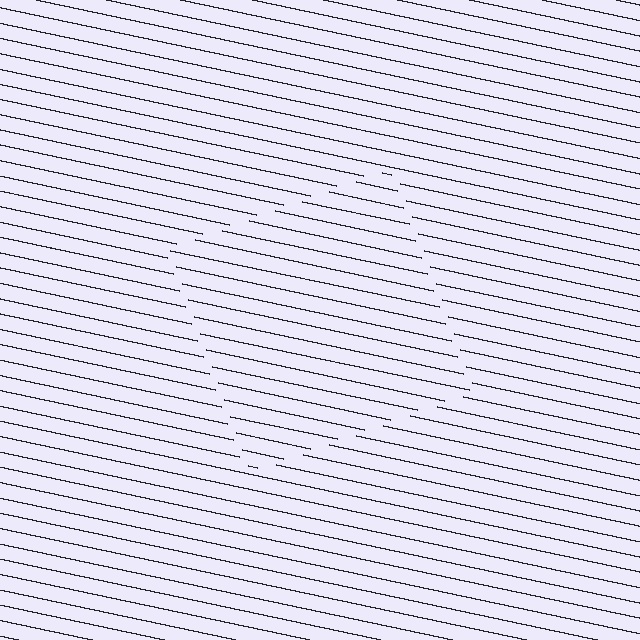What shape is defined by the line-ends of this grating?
An illusory square. The interior of the shape contains the same grating, shifted by half a period — the contour is defined by the phase discontinuity where line-ends from the inner and outer gratings abut.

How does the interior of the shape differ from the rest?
The interior of the shape contains the same grating, shifted by half a period — the contour is defined by the phase discontinuity where line-ends from the inner and outer gratings abut.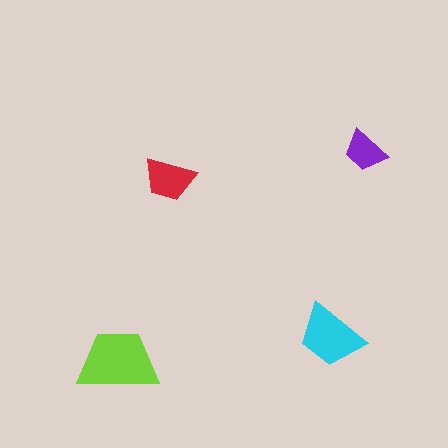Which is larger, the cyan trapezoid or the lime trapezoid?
The lime one.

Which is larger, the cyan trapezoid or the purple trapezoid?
The cyan one.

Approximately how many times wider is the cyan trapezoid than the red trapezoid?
About 1.5 times wider.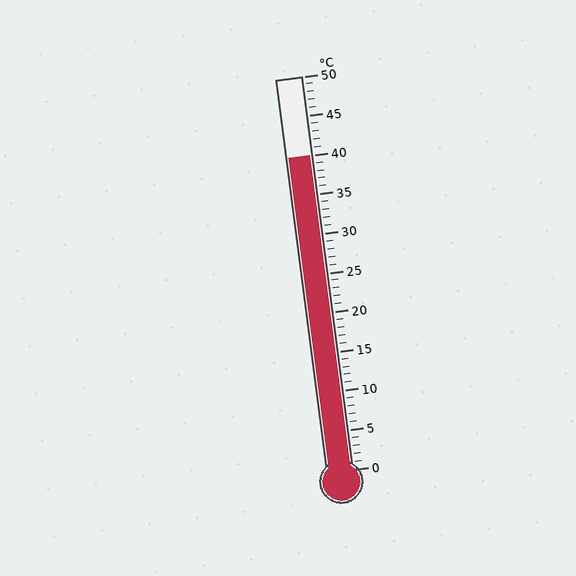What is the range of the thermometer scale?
The thermometer scale ranges from 0°C to 50°C.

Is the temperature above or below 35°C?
The temperature is above 35°C.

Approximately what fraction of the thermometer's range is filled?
The thermometer is filled to approximately 80% of its range.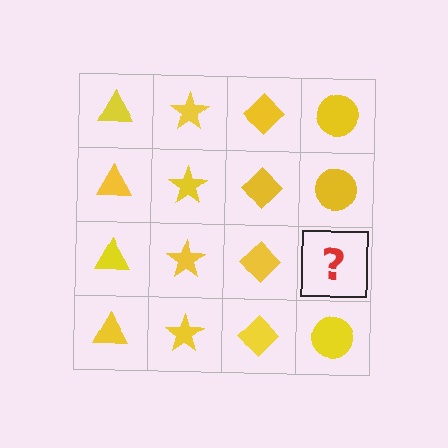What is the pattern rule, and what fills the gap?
The rule is that each column has a consistent shape. The gap should be filled with a yellow circle.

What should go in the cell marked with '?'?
The missing cell should contain a yellow circle.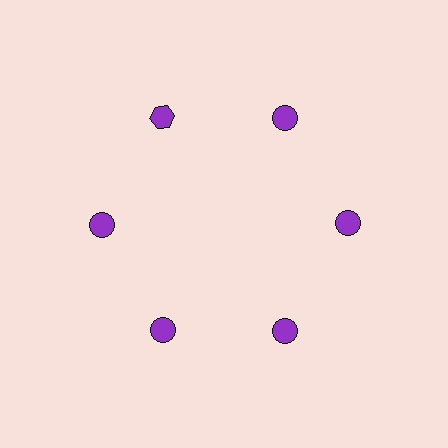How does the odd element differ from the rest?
It has a different shape: hexagon instead of circle.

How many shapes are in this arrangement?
There are 6 shapes arranged in a ring pattern.